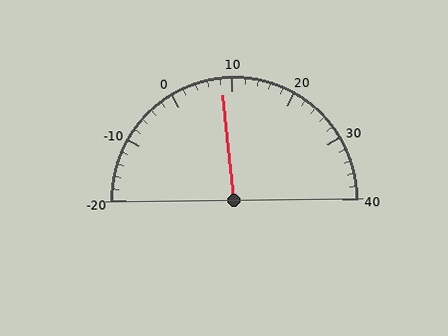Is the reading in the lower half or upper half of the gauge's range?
The reading is in the lower half of the range (-20 to 40).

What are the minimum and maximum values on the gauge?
The gauge ranges from -20 to 40.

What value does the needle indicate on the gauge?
The needle indicates approximately 8.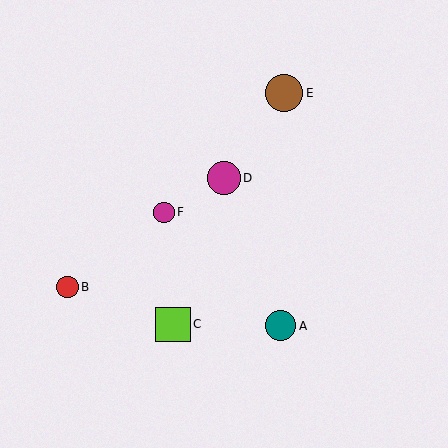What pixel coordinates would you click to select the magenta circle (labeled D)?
Click at (224, 178) to select the magenta circle D.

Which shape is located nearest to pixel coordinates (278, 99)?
The brown circle (labeled E) at (284, 93) is nearest to that location.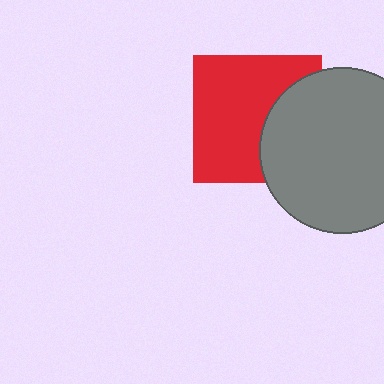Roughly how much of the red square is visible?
Most of it is visible (roughly 65%).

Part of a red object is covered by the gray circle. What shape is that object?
It is a square.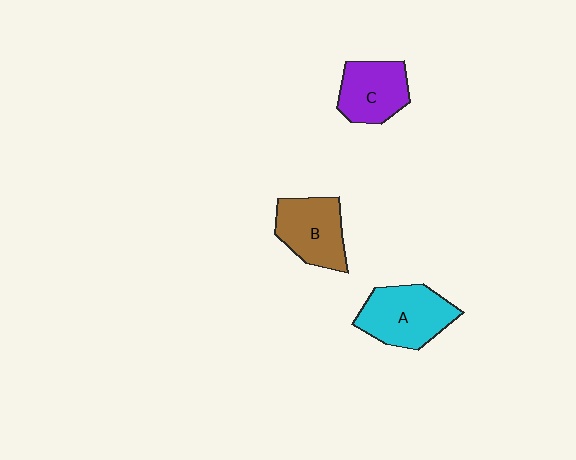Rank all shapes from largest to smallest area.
From largest to smallest: A (cyan), B (brown), C (purple).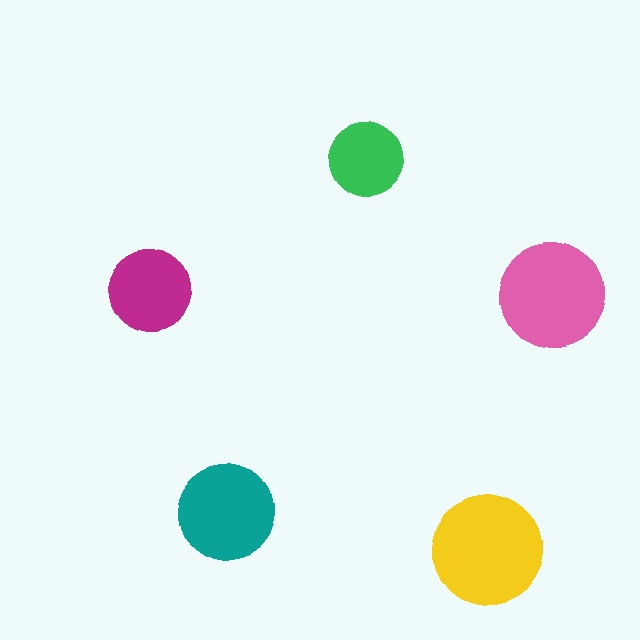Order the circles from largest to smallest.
the yellow one, the pink one, the teal one, the magenta one, the green one.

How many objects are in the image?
There are 5 objects in the image.